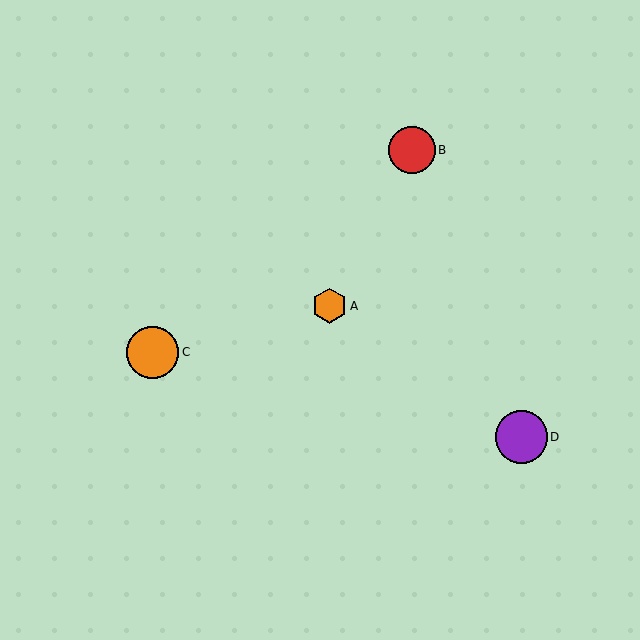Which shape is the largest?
The orange circle (labeled C) is the largest.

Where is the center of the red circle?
The center of the red circle is at (412, 150).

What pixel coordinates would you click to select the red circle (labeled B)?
Click at (412, 150) to select the red circle B.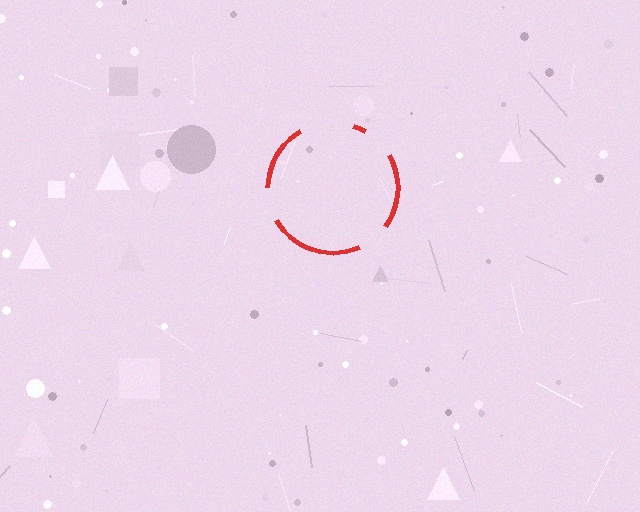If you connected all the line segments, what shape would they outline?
They would outline a circle.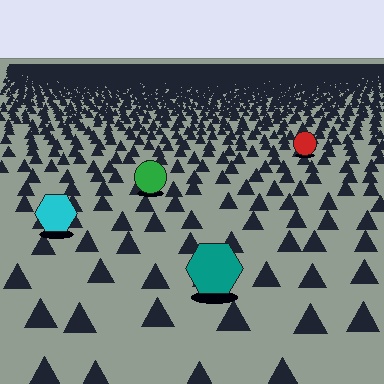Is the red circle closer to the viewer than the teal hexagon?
No. The teal hexagon is closer — you can tell from the texture gradient: the ground texture is coarser near it.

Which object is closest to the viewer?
The teal hexagon is closest. The texture marks near it are larger and more spread out.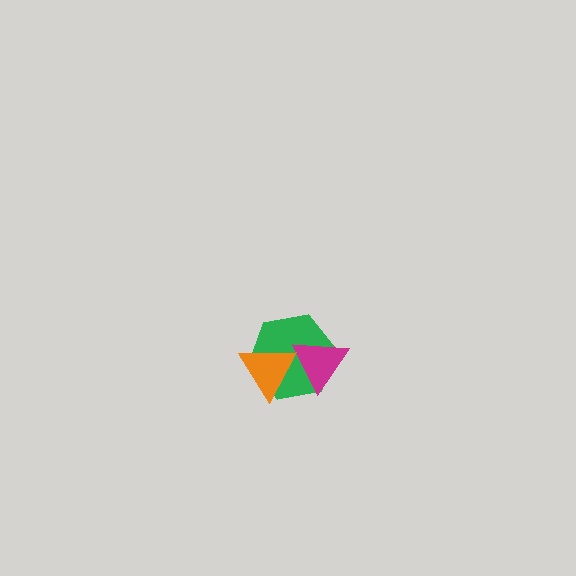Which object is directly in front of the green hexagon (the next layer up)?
The magenta triangle is directly in front of the green hexagon.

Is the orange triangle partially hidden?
No, no other shape covers it.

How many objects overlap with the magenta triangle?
2 objects overlap with the magenta triangle.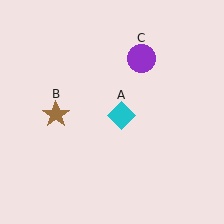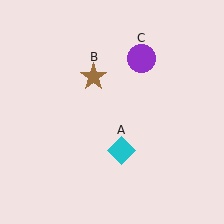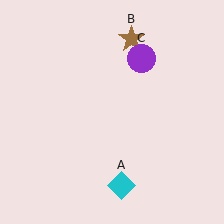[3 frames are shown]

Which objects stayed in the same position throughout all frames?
Purple circle (object C) remained stationary.